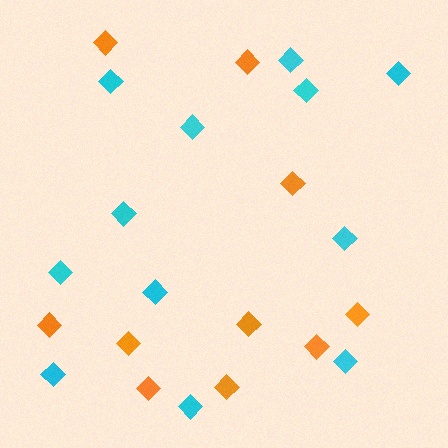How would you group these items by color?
There are 2 groups: one group of orange diamonds (10) and one group of cyan diamonds (12).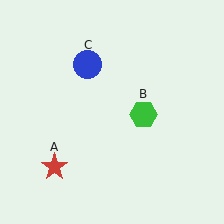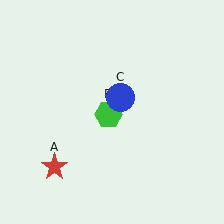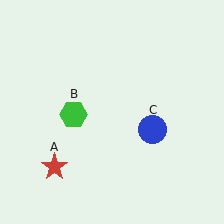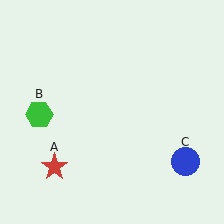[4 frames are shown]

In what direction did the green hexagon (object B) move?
The green hexagon (object B) moved left.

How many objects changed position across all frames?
2 objects changed position: green hexagon (object B), blue circle (object C).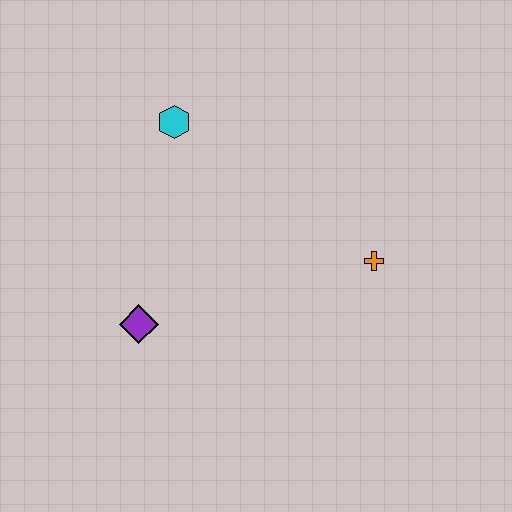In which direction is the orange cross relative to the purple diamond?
The orange cross is to the right of the purple diamond.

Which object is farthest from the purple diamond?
The orange cross is farthest from the purple diamond.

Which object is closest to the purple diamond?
The cyan hexagon is closest to the purple diamond.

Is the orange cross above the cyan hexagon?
No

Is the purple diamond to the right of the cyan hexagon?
No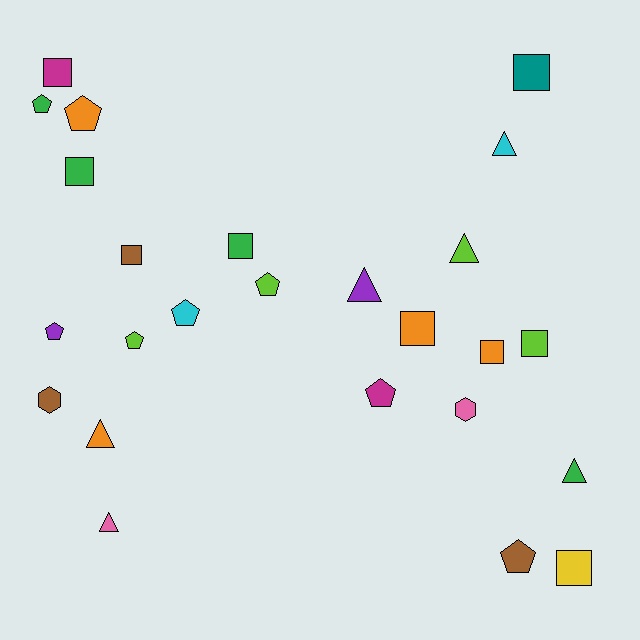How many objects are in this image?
There are 25 objects.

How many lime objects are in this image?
There are 4 lime objects.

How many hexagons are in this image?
There are 2 hexagons.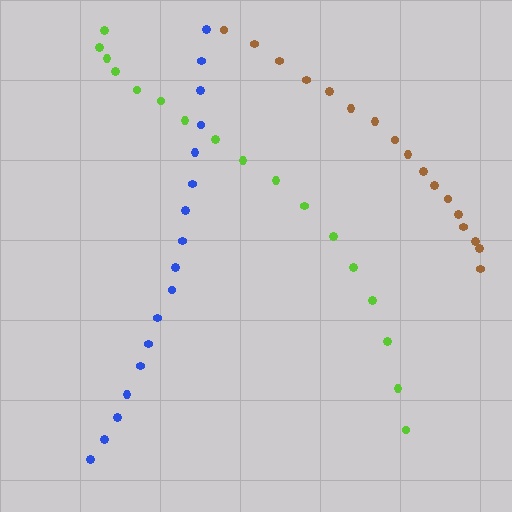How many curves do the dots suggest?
There are 3 distinct paths.